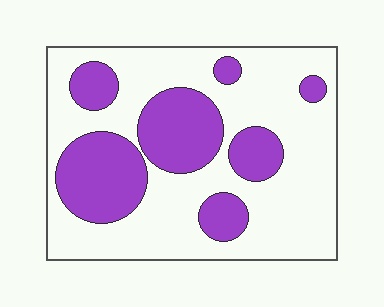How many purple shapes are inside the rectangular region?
7.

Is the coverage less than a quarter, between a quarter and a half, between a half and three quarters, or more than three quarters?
Between a quarter and a half.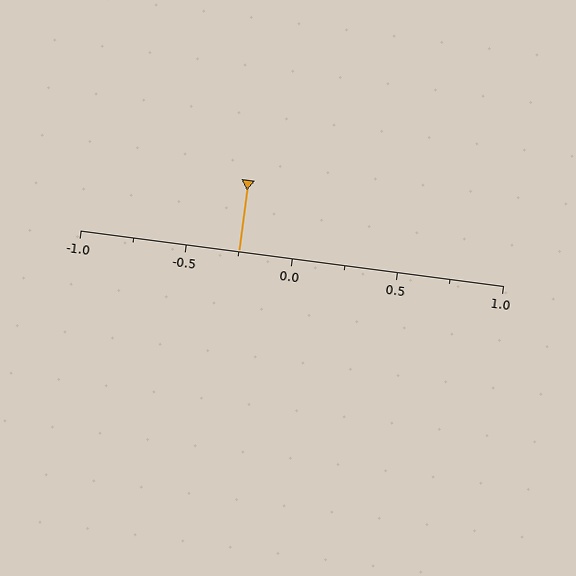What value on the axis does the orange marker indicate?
The marker indicates approximately -0.25.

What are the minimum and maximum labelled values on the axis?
The axis runs from -1.0 to 1.0.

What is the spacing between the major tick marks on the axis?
The major ticks are spaced 0.5 apart.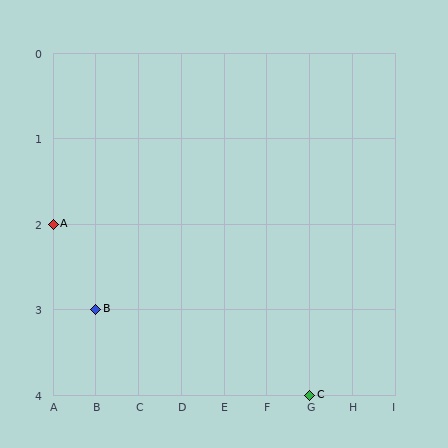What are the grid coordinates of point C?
Point C is at grid coordinates (G, 4).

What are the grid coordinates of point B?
Point B is at grid coordinates (B, 3).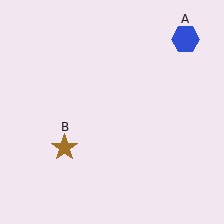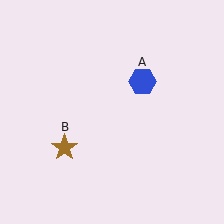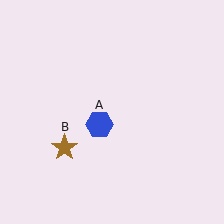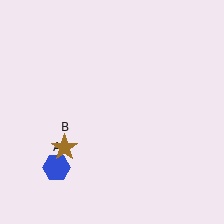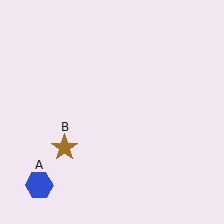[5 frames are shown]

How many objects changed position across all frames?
1 object changed position: blue hexagon (object A).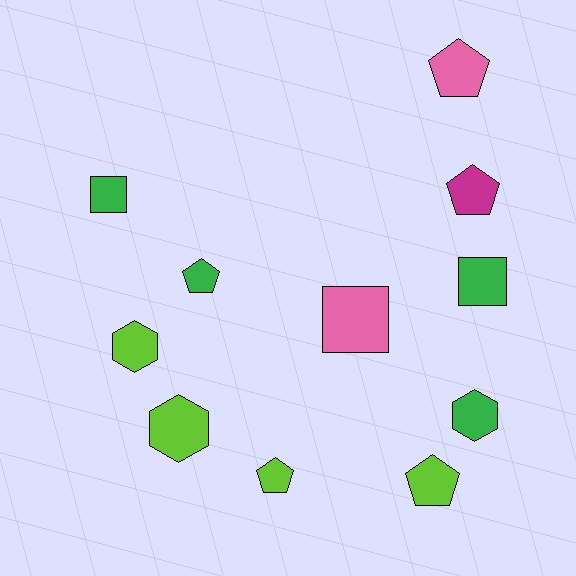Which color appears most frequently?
Lime, with 4 objects.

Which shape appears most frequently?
Pentagon, with 5 objects.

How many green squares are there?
There are 2 green squares.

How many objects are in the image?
There are 11 objects.